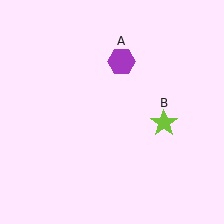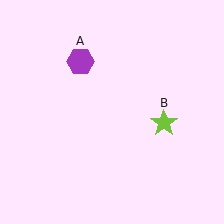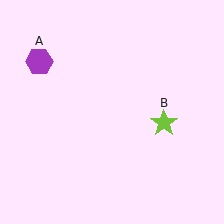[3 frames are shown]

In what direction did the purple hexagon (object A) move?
The purple hexagon (object A) moved left.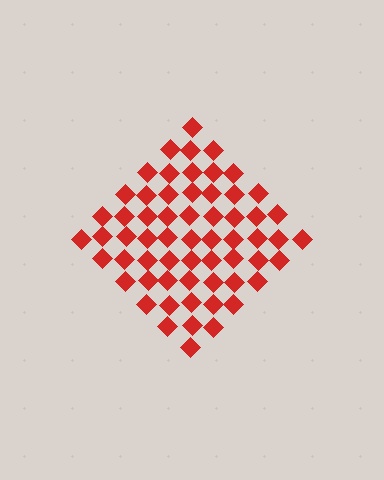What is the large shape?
The large shape is a diamond.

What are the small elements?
The small elements are diamonds.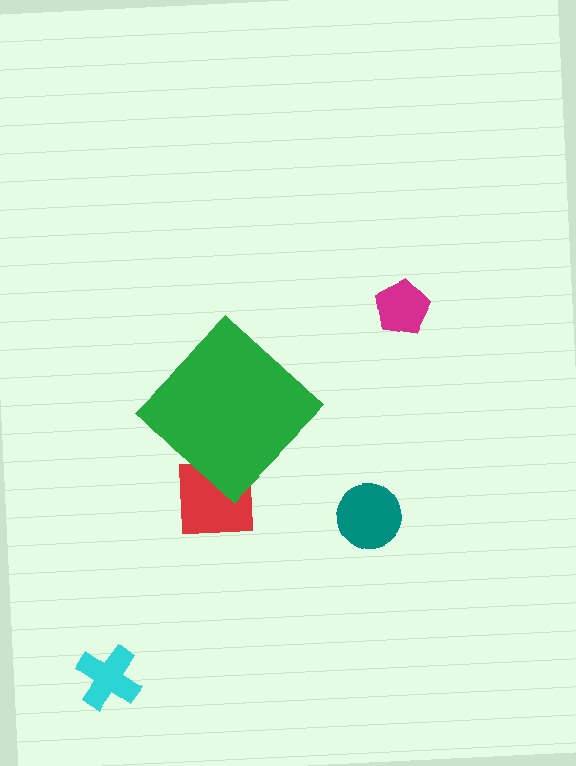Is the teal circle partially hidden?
No, the teal circle is fully visible.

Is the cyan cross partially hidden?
No, the cyan cross is fully visible.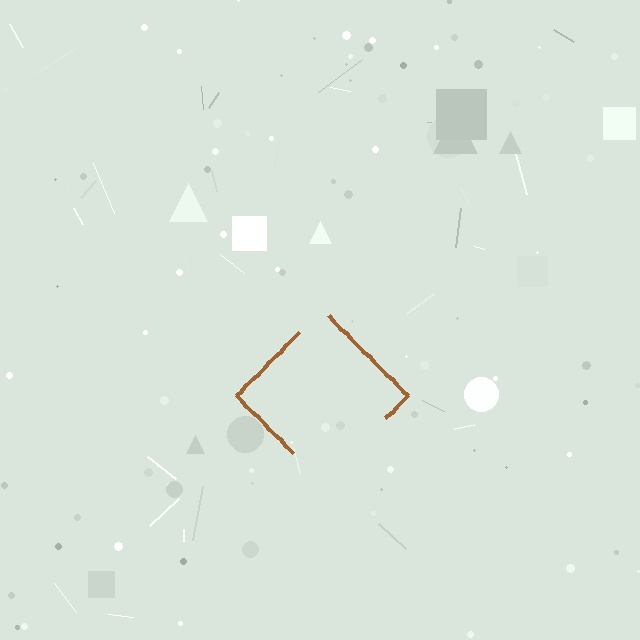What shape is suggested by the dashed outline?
The dashed outline suggests a diamond.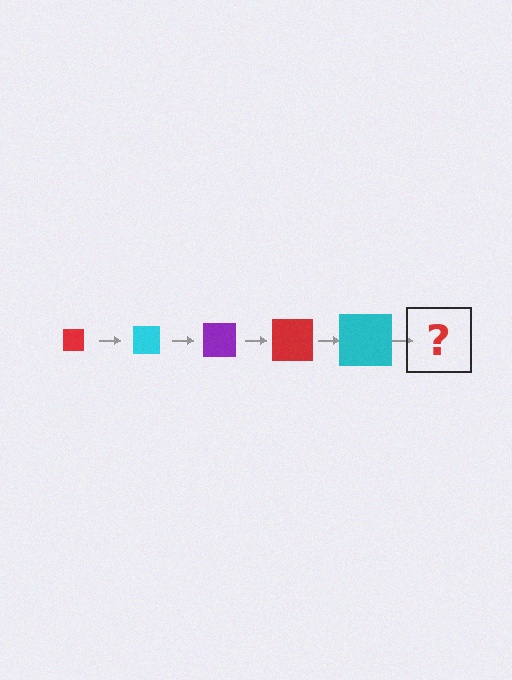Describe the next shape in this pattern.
It should be a purple square, larger than the previous one.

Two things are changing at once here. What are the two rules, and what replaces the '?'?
The two rules are that the square grows larger each step and the color cycles through red, cyan, and purple. The '?' should be a purple square, larger than the previous one.